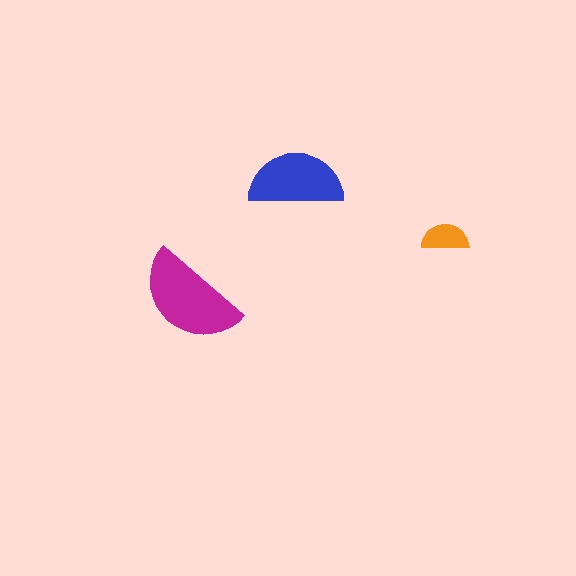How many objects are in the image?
There are 3 objects in the image.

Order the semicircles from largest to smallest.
the magenta one, the blue one, the orange one.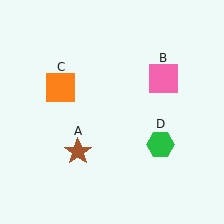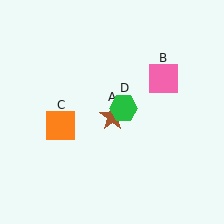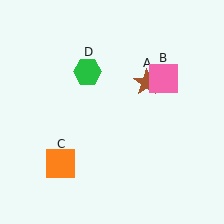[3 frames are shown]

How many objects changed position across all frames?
3 objects changed position: brown star (object A), orange square (object C), green hexagon (object D).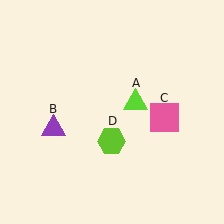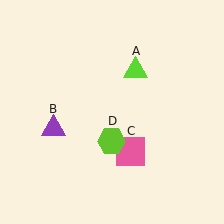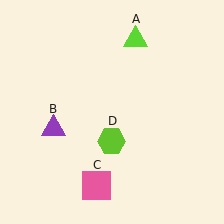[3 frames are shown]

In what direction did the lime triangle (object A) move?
The lime triangle (object A) moved up.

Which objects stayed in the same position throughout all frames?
Purple triangle (object B) and lime hexagon (object D) remained stationary.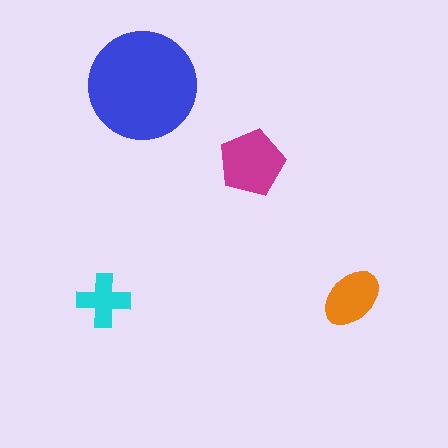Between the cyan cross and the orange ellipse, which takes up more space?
The orange ellipse.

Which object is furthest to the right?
The orange ellipse is rightmost.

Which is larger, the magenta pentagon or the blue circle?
The blue circle.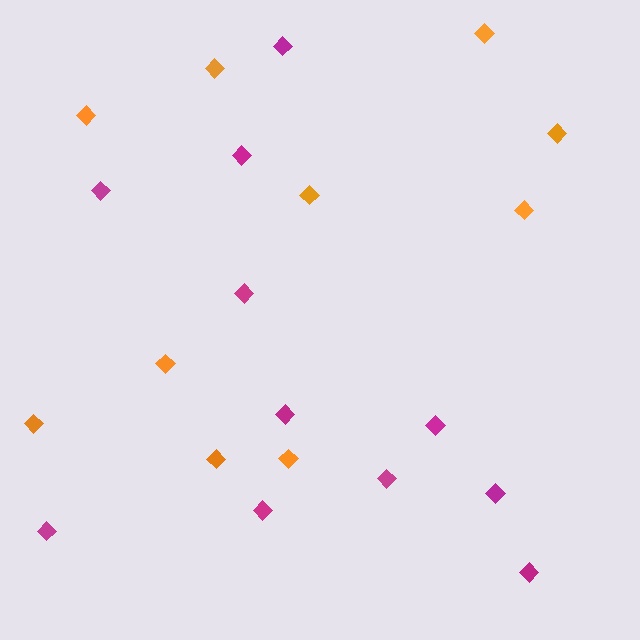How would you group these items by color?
There are 2 groups: one group of orange diamonds (10) and one group of magenta diamonds (11).